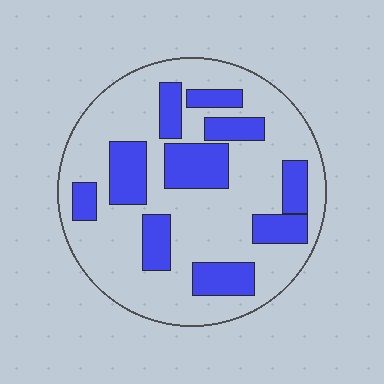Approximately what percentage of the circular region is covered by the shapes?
Approximately 30%.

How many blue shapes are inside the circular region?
10.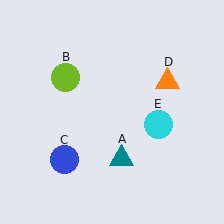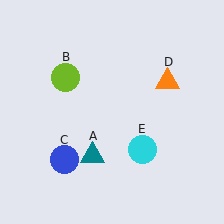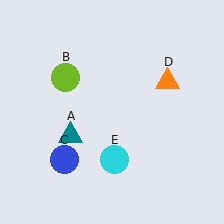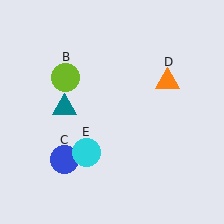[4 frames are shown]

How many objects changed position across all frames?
2 objects changed position: teal triangle (object A), cyan circle (object E).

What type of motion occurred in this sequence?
The teal triangle (object A), cyan circle (object E) rotated clockwise around the center of the scene.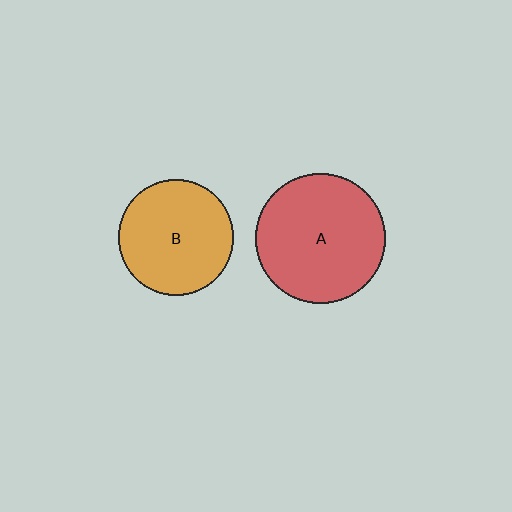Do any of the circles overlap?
No, none of the circles overlap.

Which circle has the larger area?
Circle A (red).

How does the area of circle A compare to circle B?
Approximately 1.3 times.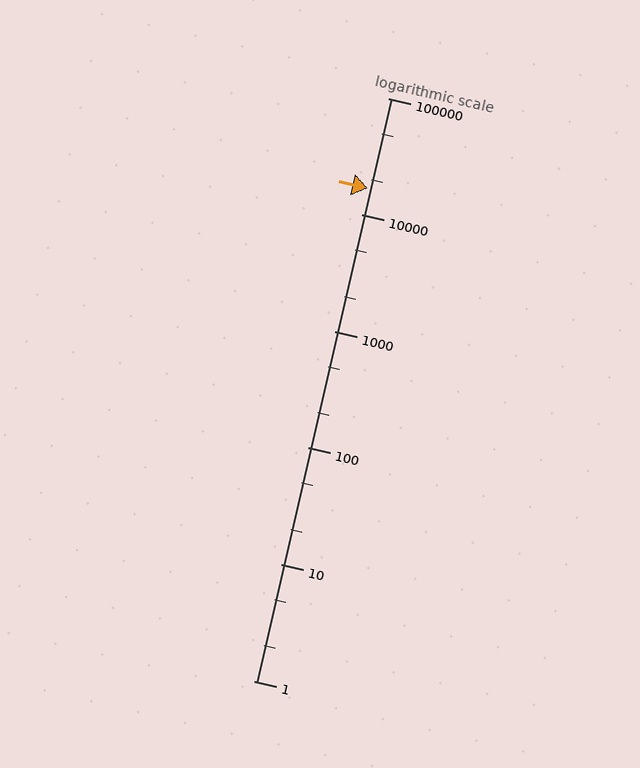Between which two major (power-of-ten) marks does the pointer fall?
The pointer is between 10000 and 100000.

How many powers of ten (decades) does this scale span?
The scale spans 5 decades, from 1 to 100000.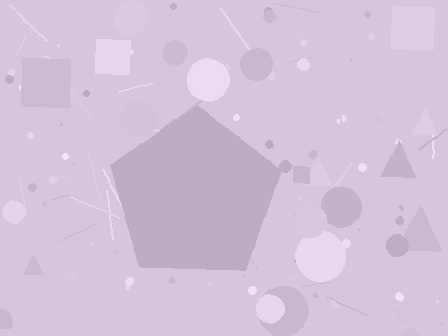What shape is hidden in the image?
A pentagon is hidden in the image.